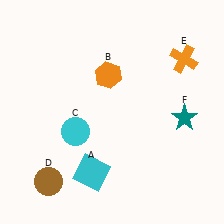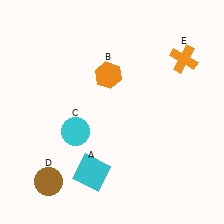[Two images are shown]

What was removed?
The teal star (F) was removed in Image 2.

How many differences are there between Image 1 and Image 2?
There is 1 difference between the two images.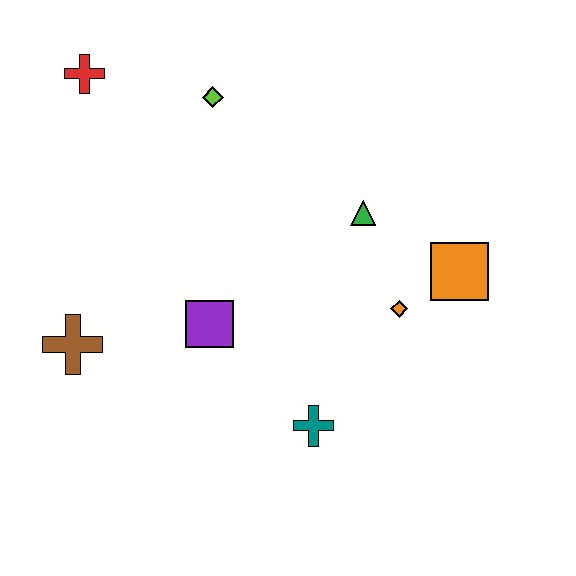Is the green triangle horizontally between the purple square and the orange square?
Yes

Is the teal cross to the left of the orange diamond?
Yes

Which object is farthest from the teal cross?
The red cross is farthest from the teal cross.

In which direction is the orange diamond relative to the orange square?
The orange diamond is to the left of the orange square.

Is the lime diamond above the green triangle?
Yes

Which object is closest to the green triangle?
The orange diamond is closest to the green triangle.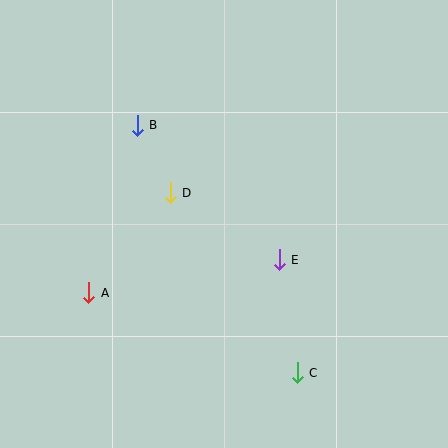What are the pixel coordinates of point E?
Point E is at (279, 260).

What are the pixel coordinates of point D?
Point D is at (170, 193).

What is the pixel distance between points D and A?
The distance between D and A is 129 pixels.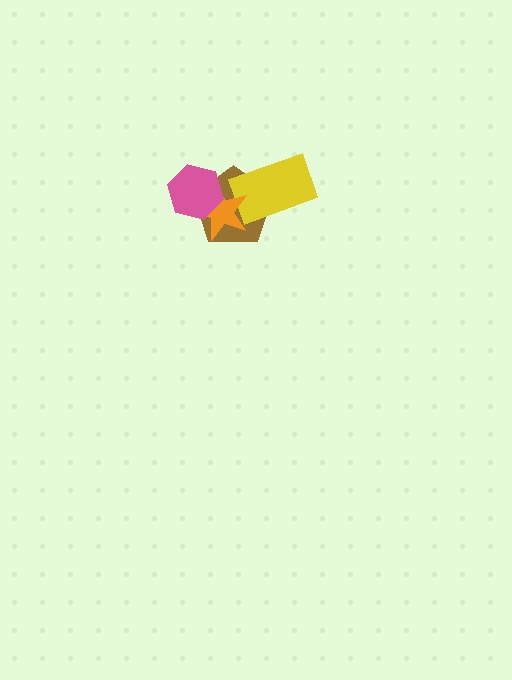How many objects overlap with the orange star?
3 objects overlap with the orange star.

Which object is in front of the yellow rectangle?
The orange star is in front of the yellow rectangle.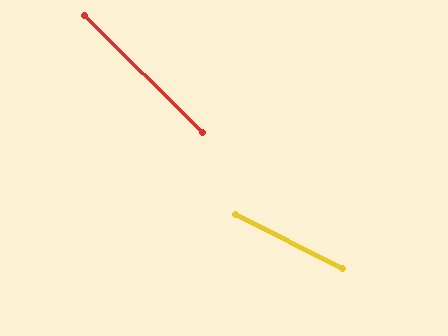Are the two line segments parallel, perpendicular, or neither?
Neither parallel nor perpendicular — they differ by about 18°.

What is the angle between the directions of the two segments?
Approximately 18 degrees.